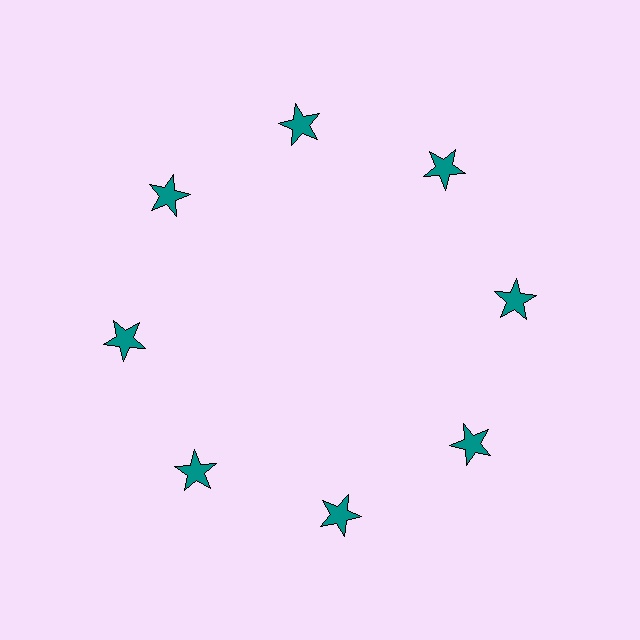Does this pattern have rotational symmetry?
Yes, this pattern has 8-fold rotational symmetry. It looks the same after rotating 45 degrees around the center.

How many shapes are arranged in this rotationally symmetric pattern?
There are 8 shapes, arranged in 8 groups of 1.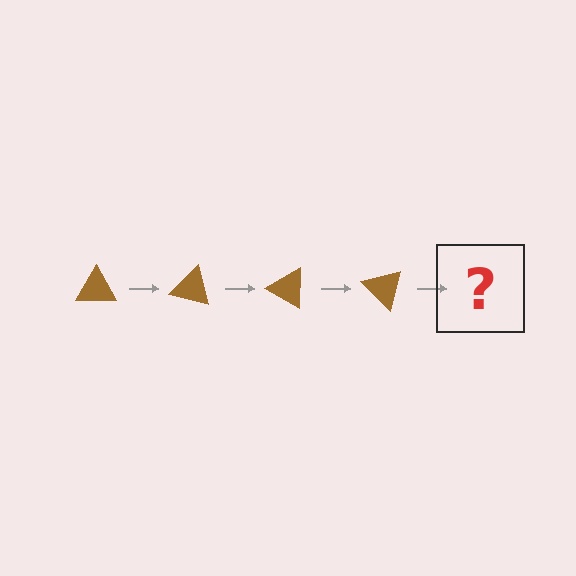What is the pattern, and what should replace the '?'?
The pattern is that the triangle rotates 15 degrees each step. The '?' should be a brown triangle rotated 60 degrees.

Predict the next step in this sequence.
The next step is a brown triangle rotated 60 degrees.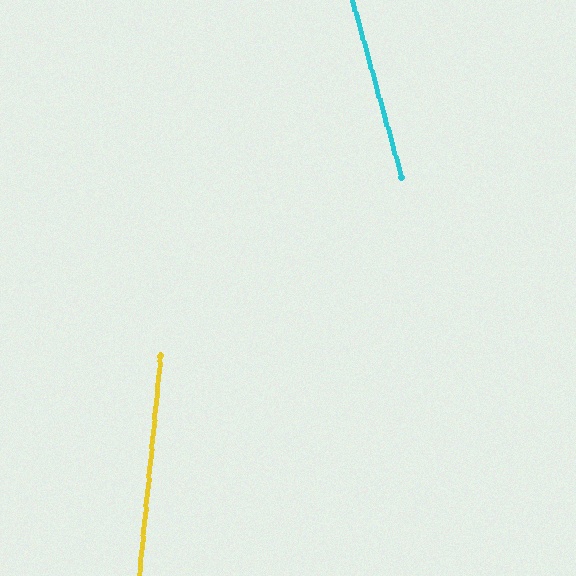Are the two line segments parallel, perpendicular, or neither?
Neither parallel nor perpendicular — they differ by about 21°.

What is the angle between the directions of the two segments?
Approximately 21 degrees.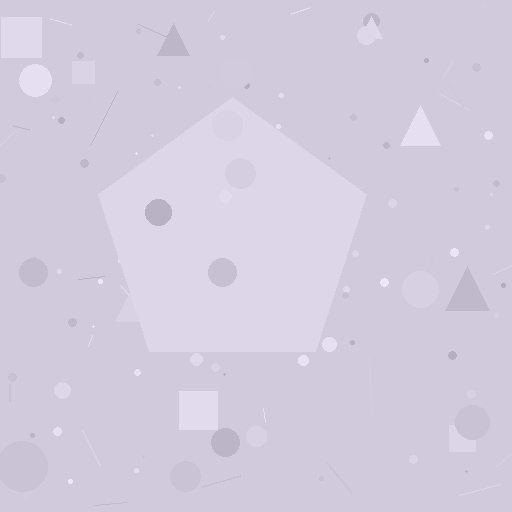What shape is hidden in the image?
A pentagon is hidden in the image.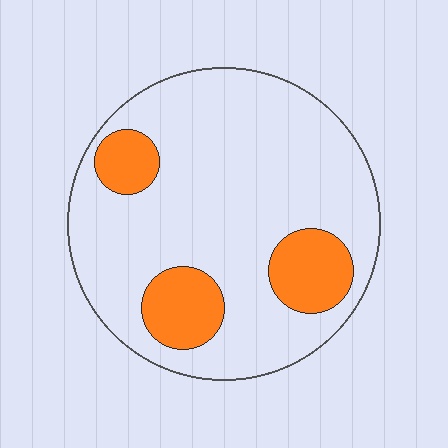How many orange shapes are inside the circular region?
3.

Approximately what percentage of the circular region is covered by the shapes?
Approximately 20%.